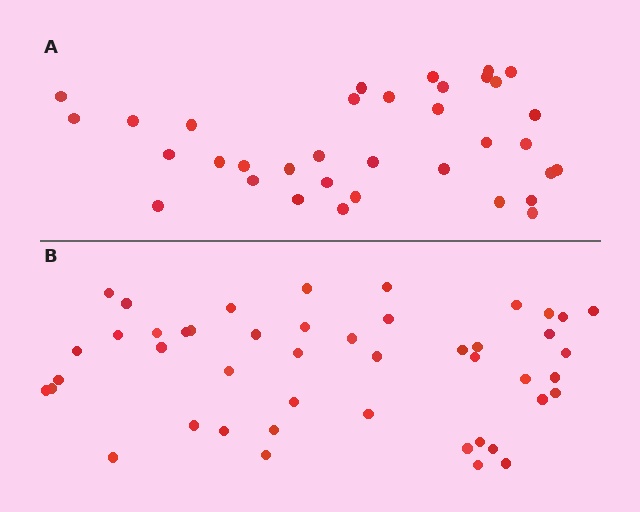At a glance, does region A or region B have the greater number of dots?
Region B (the bottom region) has more dots.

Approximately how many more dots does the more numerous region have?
Region B has roughly 12 or so more dots than region A.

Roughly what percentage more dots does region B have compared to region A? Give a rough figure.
About 30% more.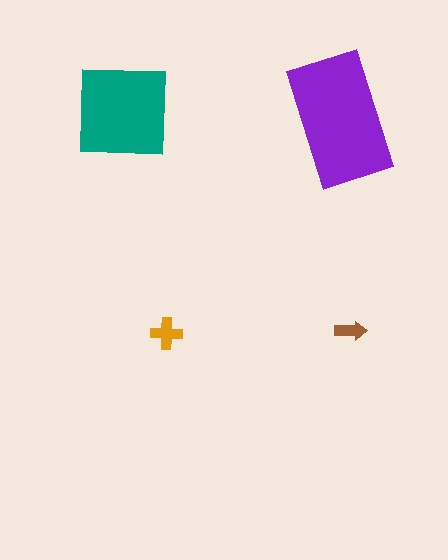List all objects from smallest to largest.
The brown arrow, the orange cross, the teal square, the purple rectangle.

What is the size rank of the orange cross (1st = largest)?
3rd.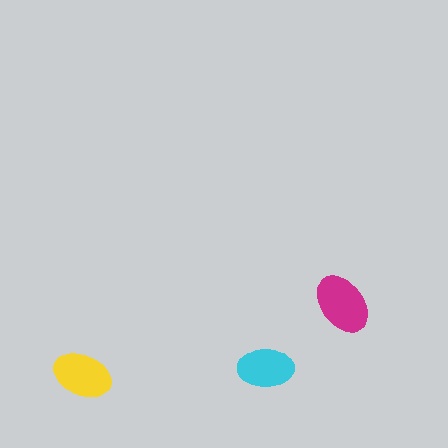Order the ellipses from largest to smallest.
the magenta one, the yellow one, the cyan one.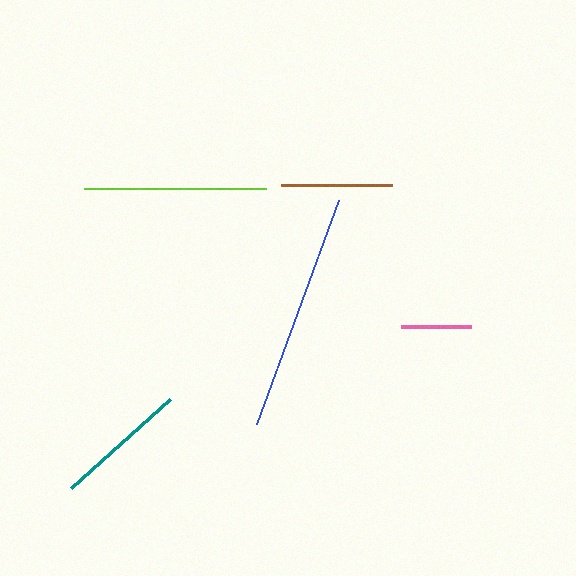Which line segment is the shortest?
The pink line is the shortest at approximately 69 pixels.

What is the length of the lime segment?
The lime segment is approximately 183 pixels long.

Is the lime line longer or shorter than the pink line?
The lime line is longer than the pink line.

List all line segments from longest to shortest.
From longest to shortest: blue, lime, teal, brown, pink.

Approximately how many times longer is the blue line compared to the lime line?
The blue line is approximately 1.3 times the length of the lime line.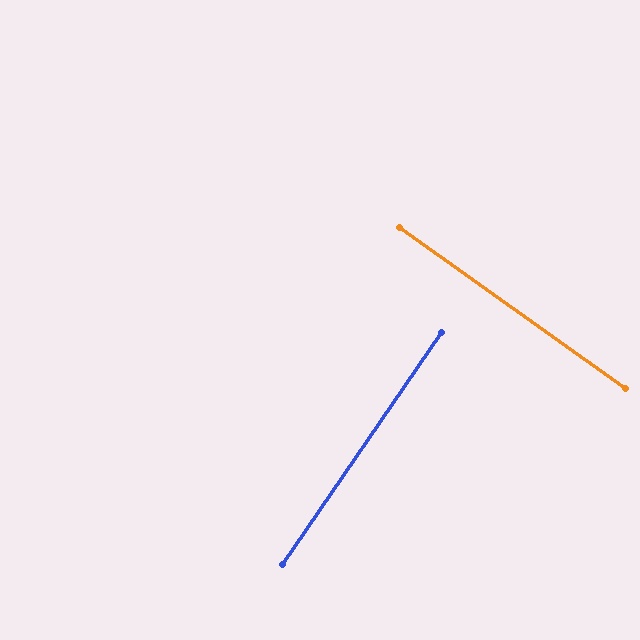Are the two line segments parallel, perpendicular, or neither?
Perpendicular — they meet at approximately 89°.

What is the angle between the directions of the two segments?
Approximately 89 degrees.